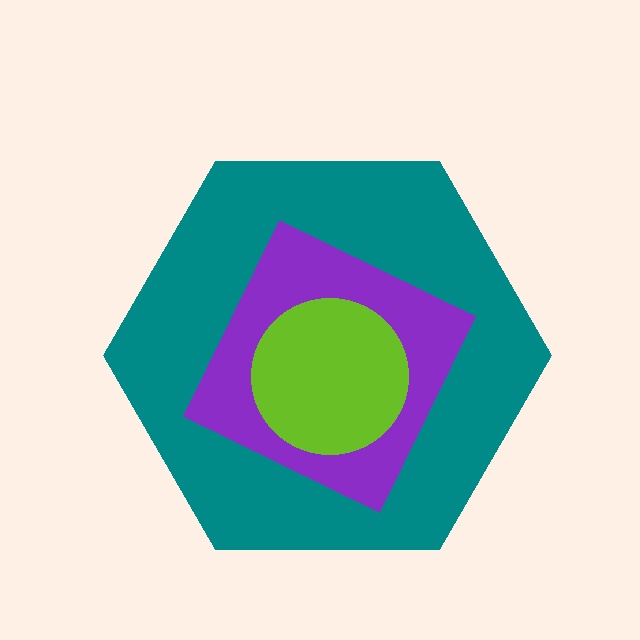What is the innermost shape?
The lime circle.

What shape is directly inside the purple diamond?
The lime circle.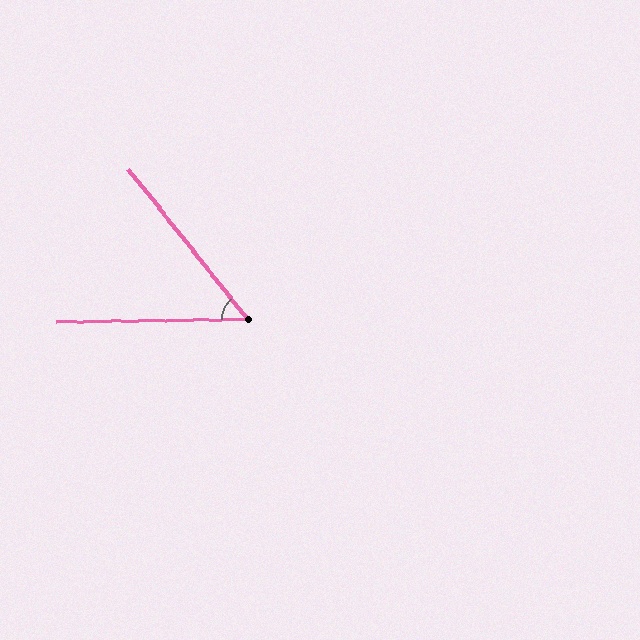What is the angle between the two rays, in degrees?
Approximately 52 degrees.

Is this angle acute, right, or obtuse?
It is acute.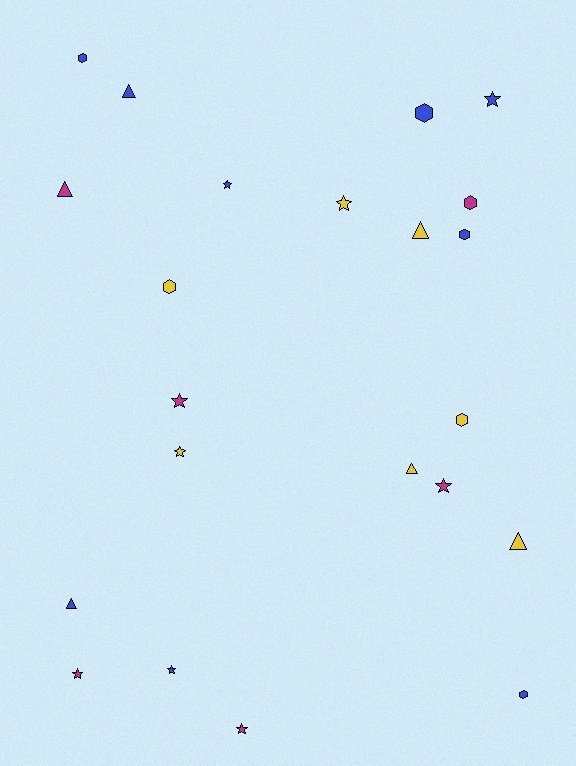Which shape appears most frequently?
Star, with 9 objects.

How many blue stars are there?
There are 3 blue stars.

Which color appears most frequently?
Blue, with 9 objects.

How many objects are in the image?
There are 22 objects.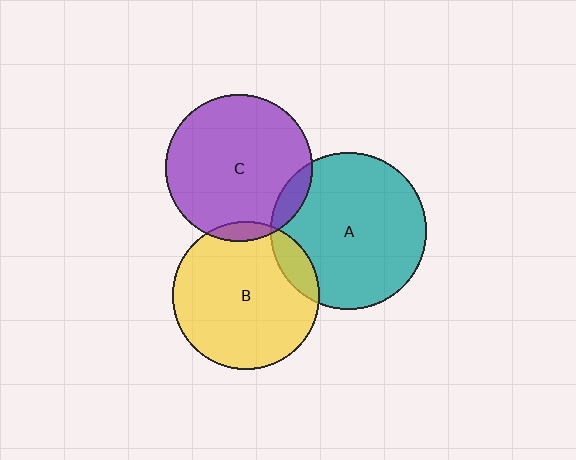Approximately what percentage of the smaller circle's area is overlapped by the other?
Approximately 10%.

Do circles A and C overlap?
Yes.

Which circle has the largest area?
Circle A (teal).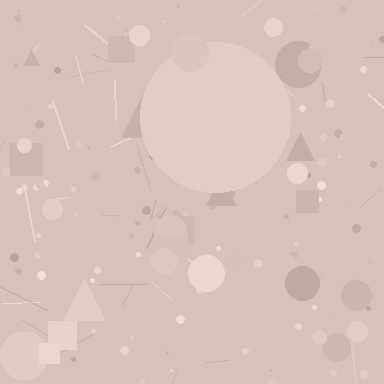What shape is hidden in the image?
A circle is hidden in the image.